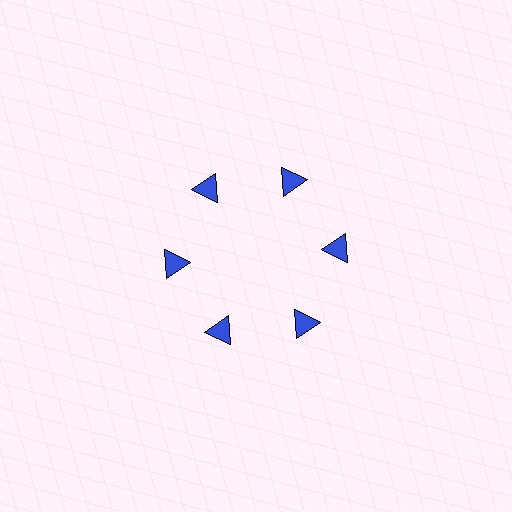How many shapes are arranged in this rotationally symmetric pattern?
There are 6 shapes, arranged in 6 groups of 1.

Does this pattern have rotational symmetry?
Yes, this pattern has 6-fold rotational symmetry. It looks the same after rotating 60 degrees around the center.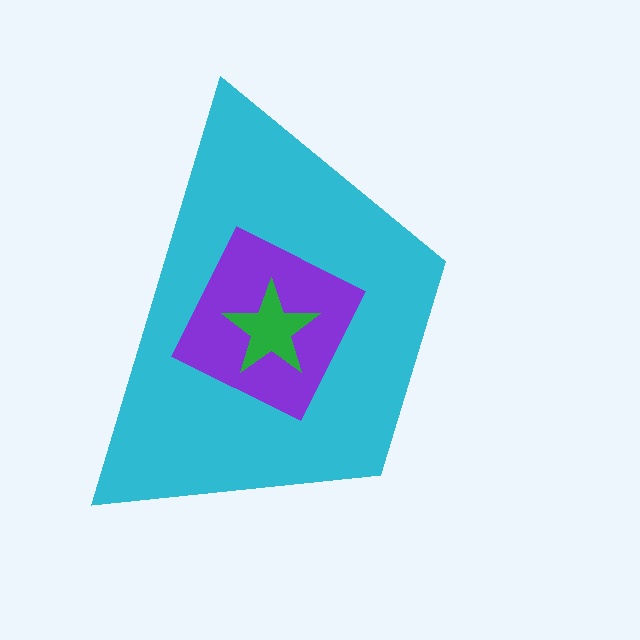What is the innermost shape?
The green star.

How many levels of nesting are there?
3.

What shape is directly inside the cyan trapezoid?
The purple diamond.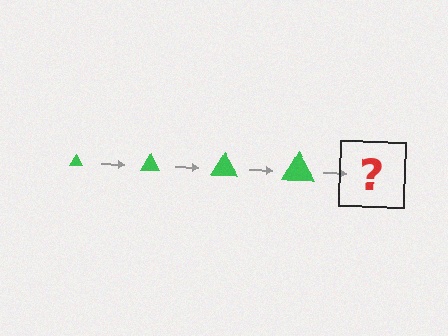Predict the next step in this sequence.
The next step is a green triangle, larger than the previous one.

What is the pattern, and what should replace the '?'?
The pattern is that the triangle gets progressively larger each step. The '?' should be a green triangle, larger than the previous one.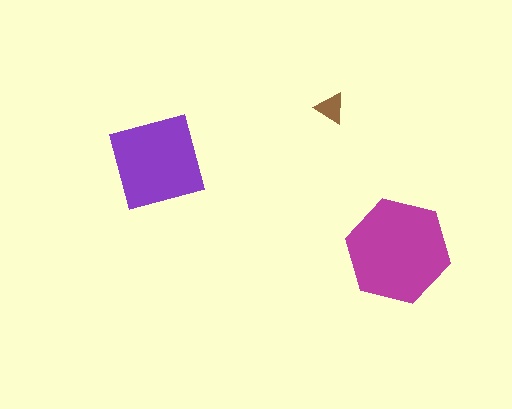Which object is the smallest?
The brown triangle.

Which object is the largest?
The magenta hexagon.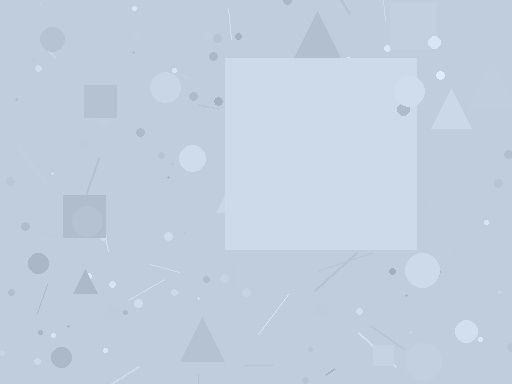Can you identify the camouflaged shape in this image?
The camouflaged shape is a square.